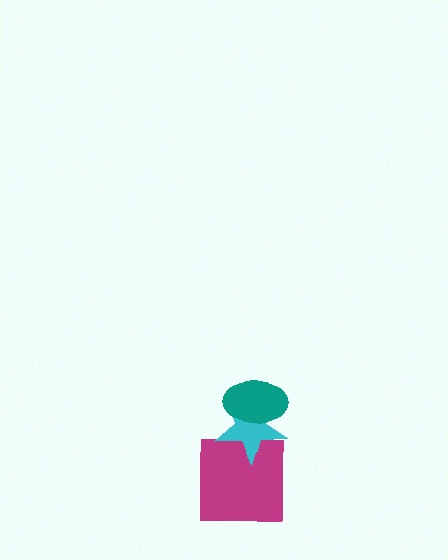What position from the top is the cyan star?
The cyan star is 2nd from the top.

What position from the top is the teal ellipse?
The teal ellipse is 1st from the top.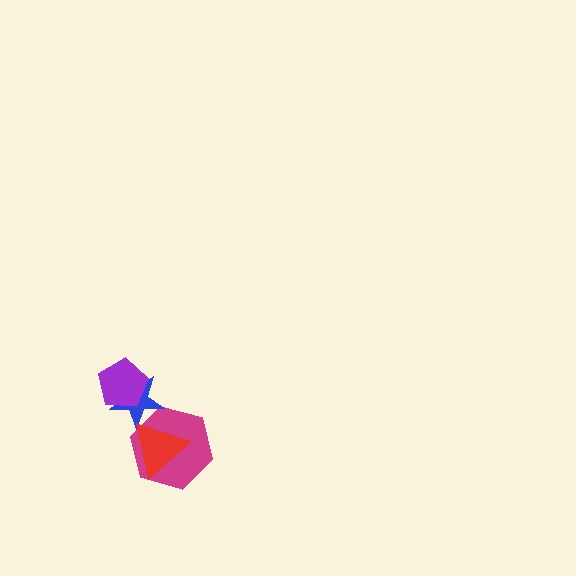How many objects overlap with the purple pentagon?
1 object overlaps with the purple pentagon.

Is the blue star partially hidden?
Yes, it is partially covered by another shape.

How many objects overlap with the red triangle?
2 objects overlap with the red triangle.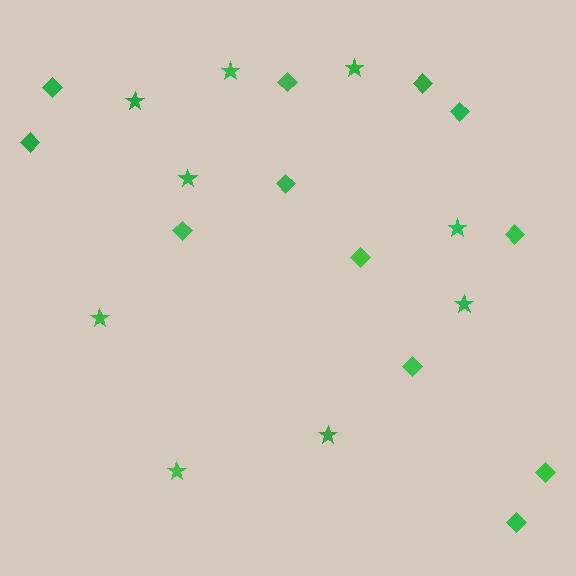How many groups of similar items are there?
There are 2 groups: one group of stars (9) and one group of diamonds (12).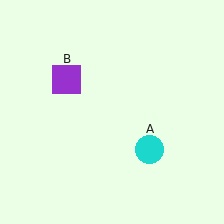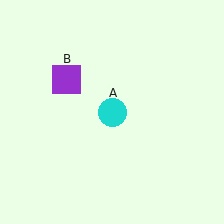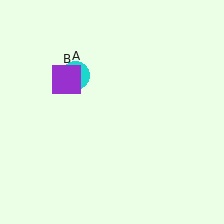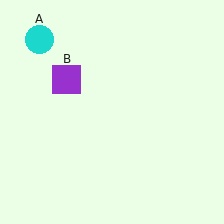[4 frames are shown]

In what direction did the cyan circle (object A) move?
The cyan circle (object A) moved up and to the left.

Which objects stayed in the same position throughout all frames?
Purple square (object B) remained stationary.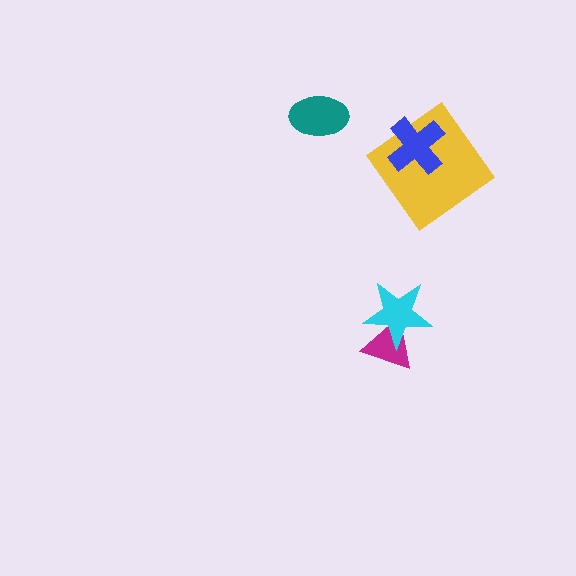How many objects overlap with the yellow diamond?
1 object overlaps with the yellow diamond.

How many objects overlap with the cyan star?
1 object overlaps with the cyan star.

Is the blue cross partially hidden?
No, no other shape covers it.